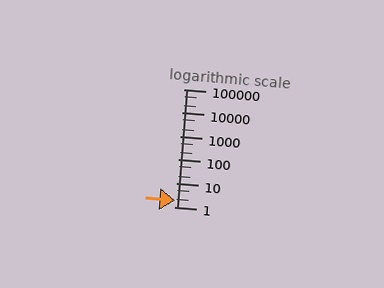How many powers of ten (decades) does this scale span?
The scale spans 5 decades, from 1 to 100000.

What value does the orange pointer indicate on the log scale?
The pointer indicates approximately 1.8.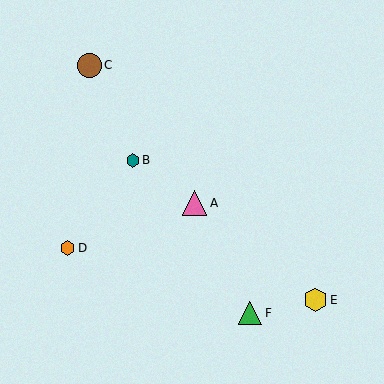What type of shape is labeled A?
Shape A is a pink triangle.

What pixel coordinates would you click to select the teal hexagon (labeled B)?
Click at (133, 161) to select the teal hexagon B.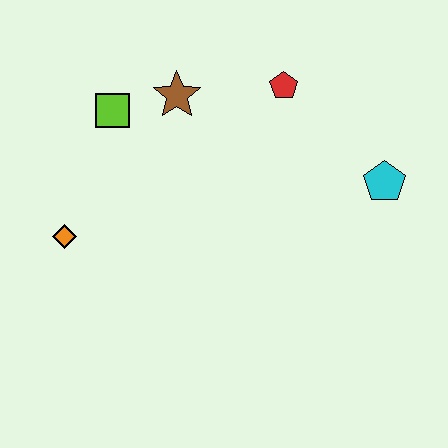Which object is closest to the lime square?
The brown star is closest to the lime square.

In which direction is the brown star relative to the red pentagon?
The brown star is to the left of the red pentagon.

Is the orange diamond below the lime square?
Yes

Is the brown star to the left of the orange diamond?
No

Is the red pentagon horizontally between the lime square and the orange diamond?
No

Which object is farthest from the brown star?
The cyan pentagon is farthest from the brown star.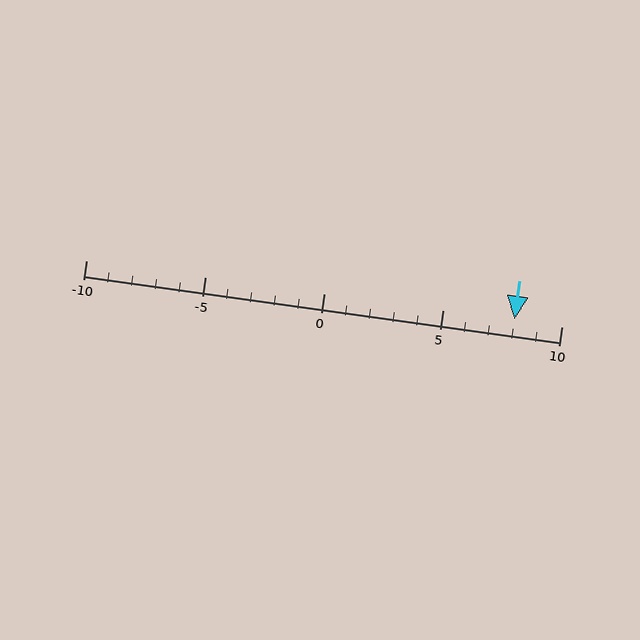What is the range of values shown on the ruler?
The ruler shows values from -10 to 10.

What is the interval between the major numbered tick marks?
The major tick marks are spaced 5 units apart.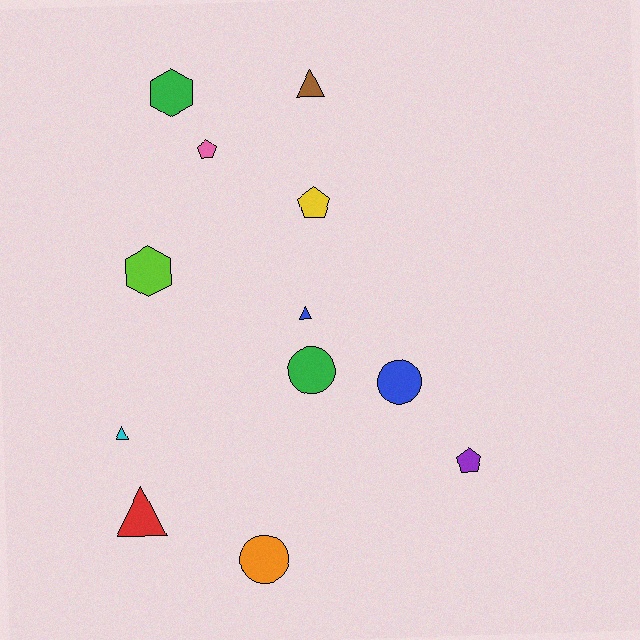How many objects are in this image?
There are 12 objects.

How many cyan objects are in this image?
There is 1 cyan object.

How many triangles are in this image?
There are 4 triangles.